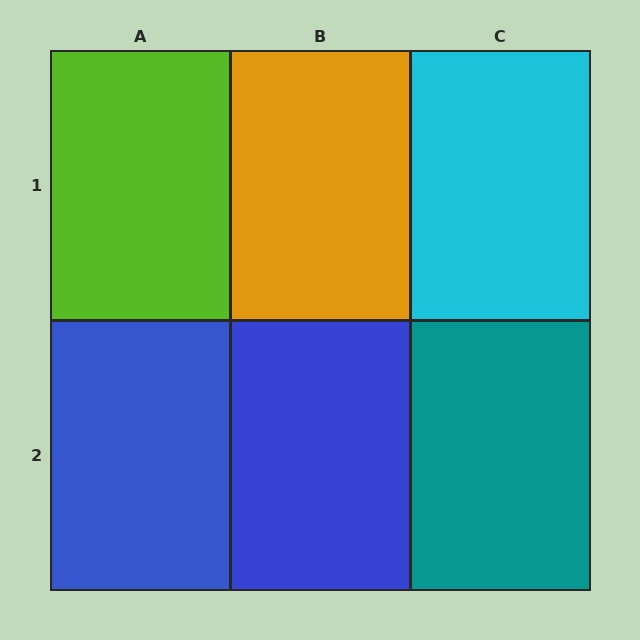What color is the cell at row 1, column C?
Cyan.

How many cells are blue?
2 cells are blue.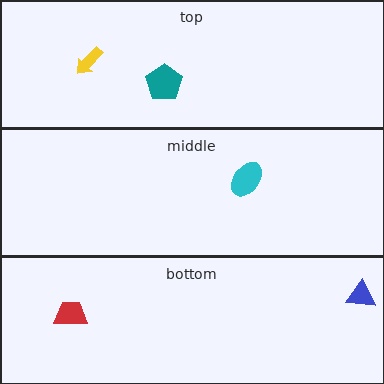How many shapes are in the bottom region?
2.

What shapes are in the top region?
The teal pentagon, the yellow arrow.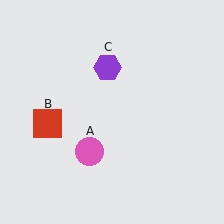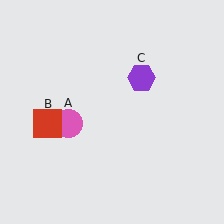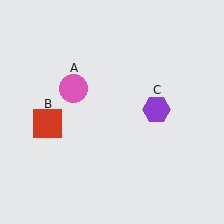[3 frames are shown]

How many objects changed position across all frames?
2 objects changed position: pink circle (object A), purple hexagon (object C).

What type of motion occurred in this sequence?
The pink circle (object A), purple hexagon (object C) rotated clockwise around the center of the scene.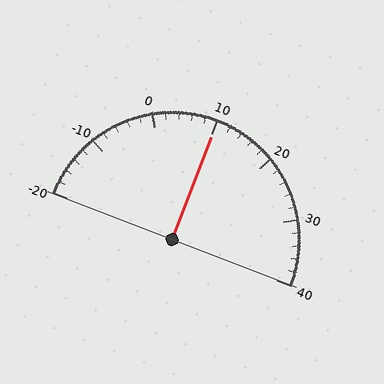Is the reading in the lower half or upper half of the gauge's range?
The reading is in the upper half of the range (-20 to 40).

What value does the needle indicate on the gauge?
The needle indicates approximately 10.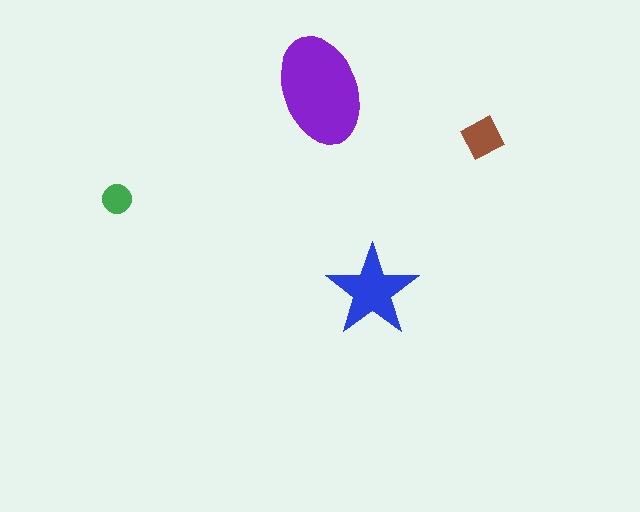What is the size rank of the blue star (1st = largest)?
2nd.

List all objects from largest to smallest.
The purple ellipse, the blue star, the brown diamond, the green circle.